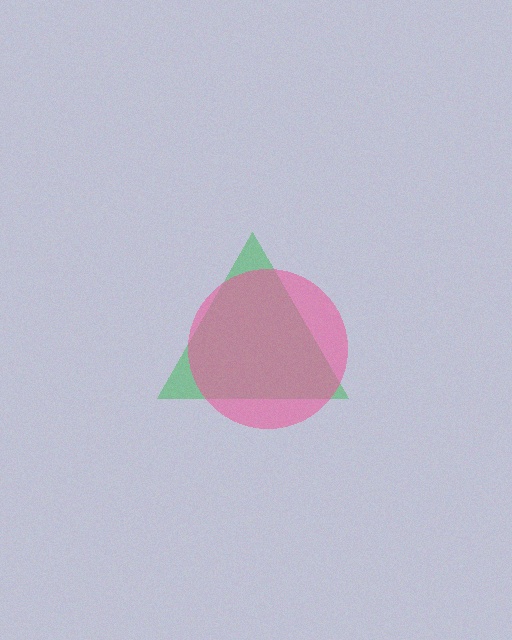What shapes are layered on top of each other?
The layered shapes are: a green triangle, a pink circle.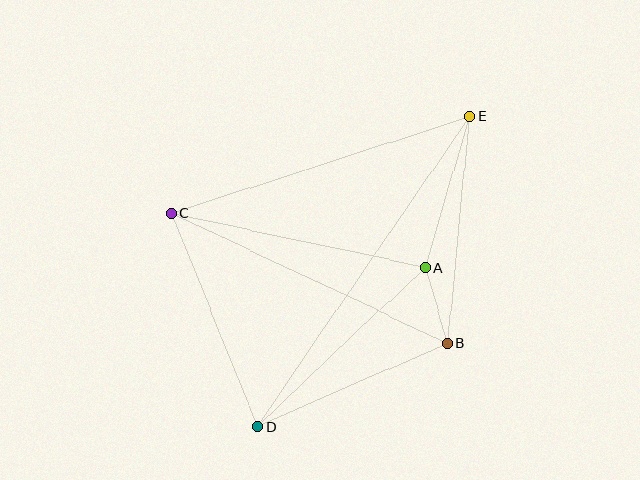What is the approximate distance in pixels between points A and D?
The distance between A and D is approximately 231 pixels.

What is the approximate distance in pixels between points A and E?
The distance between A and E is approximately 158 pixels.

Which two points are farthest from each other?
Points D and E are farthest from each other.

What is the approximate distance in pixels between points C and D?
The distance between C and D is approximately 230 pixels.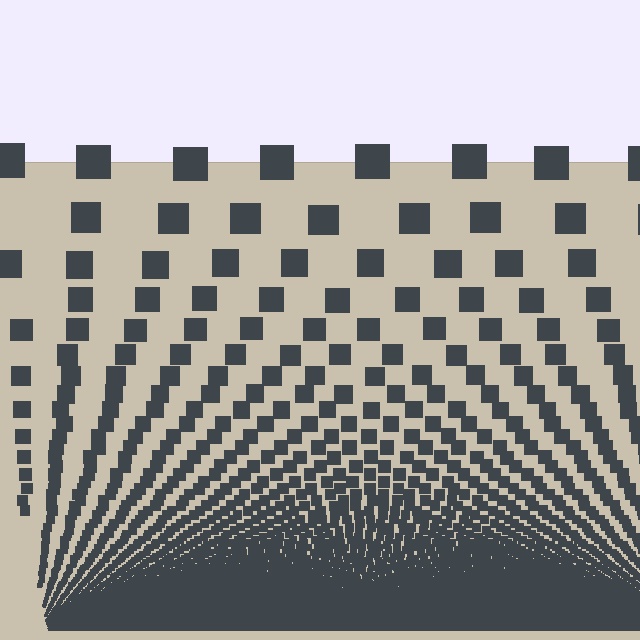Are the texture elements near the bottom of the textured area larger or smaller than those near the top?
Smaller. The gradient is inverted — elements near the bottom are smaller and denser.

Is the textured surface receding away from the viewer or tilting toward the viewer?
The surface appears to tilt toward the viewer. Texture elements get larger and sparser toward the top.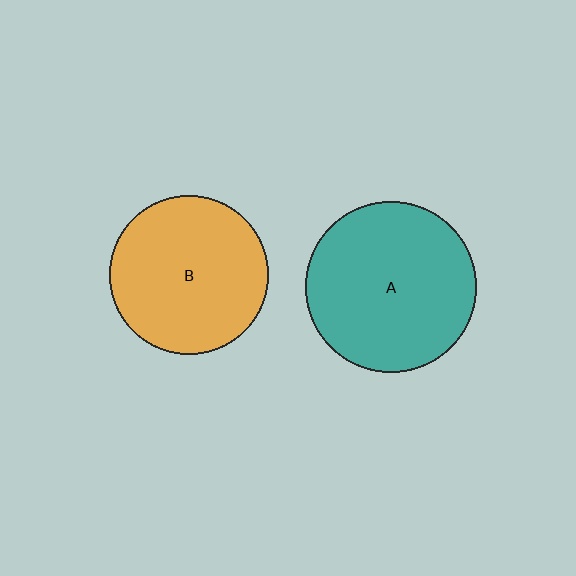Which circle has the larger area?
Circle A (teal).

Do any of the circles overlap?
No, none of the circles overlap.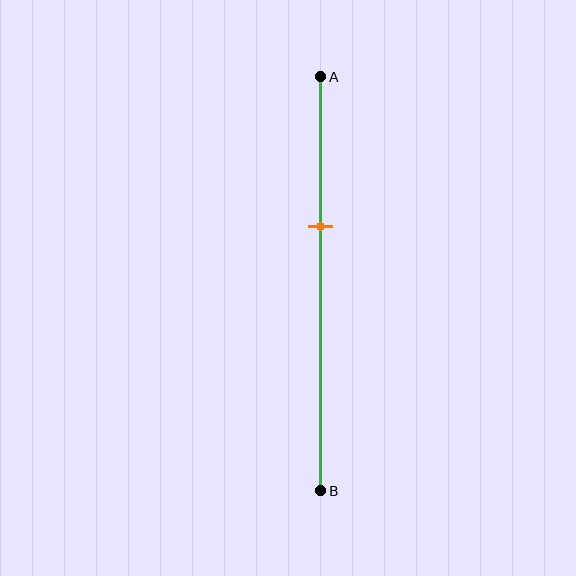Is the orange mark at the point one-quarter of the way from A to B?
No, the mark is at about 35% from A, not at the 25% one-quarter point.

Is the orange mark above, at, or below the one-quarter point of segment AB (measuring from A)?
The orange mark is below the one-quarter point of segment AB.